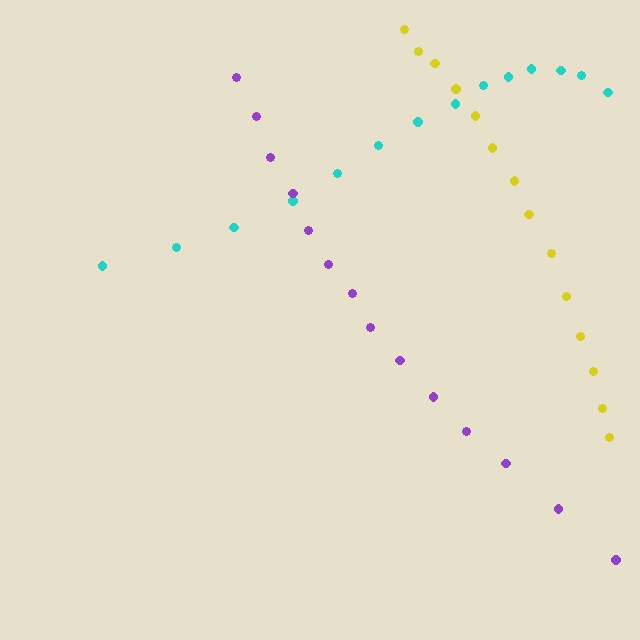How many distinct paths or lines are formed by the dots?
There are 3 distinct paths.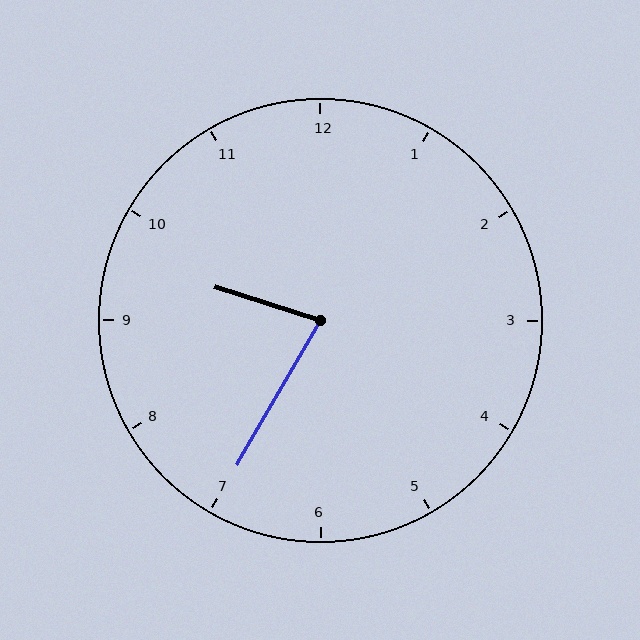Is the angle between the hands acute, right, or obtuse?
It is acute.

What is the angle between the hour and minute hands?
Approximately 78 degrees.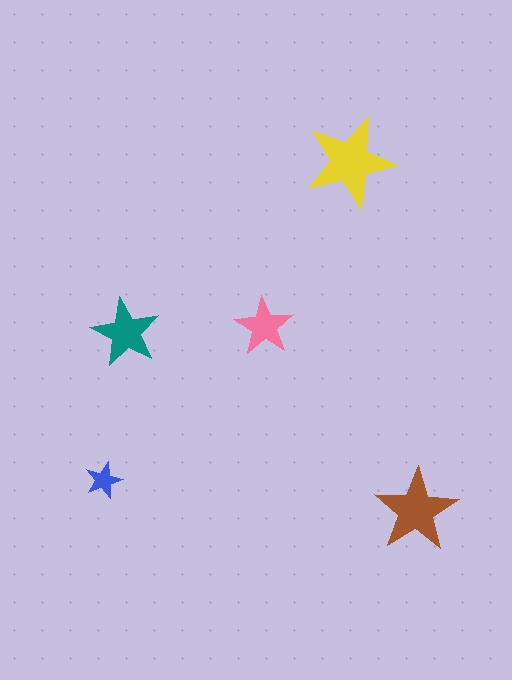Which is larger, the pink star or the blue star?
The pink one.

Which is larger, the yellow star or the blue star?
The yellow one.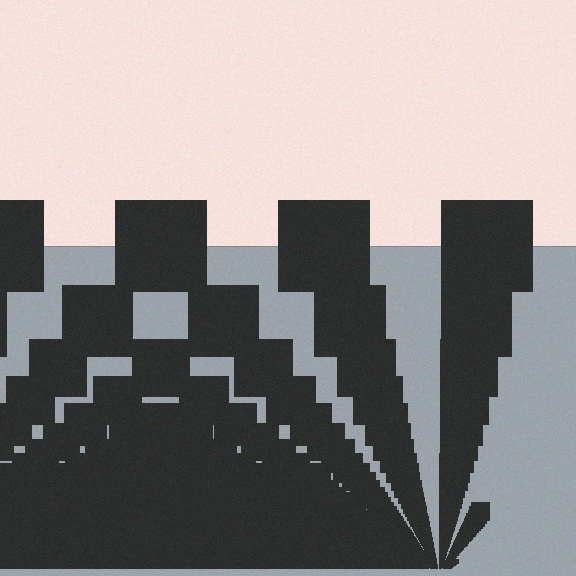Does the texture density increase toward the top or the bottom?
Density increases toward the bottom.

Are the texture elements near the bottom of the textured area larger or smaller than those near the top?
Smaller. The gradient is inverted — elements near the bottom are smaller and denser.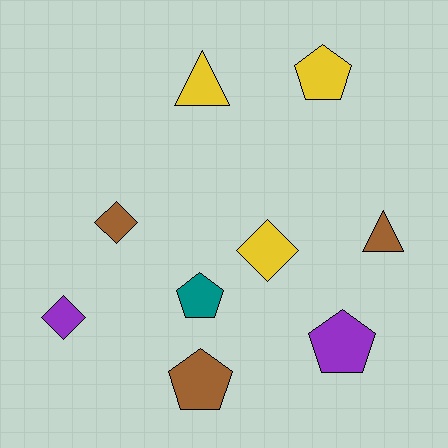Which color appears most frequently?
Brown, with 3 objects.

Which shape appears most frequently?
Pentagon, with 4 objects.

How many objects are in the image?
There are 9 objects.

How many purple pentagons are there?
There is 1 purple pentagon.